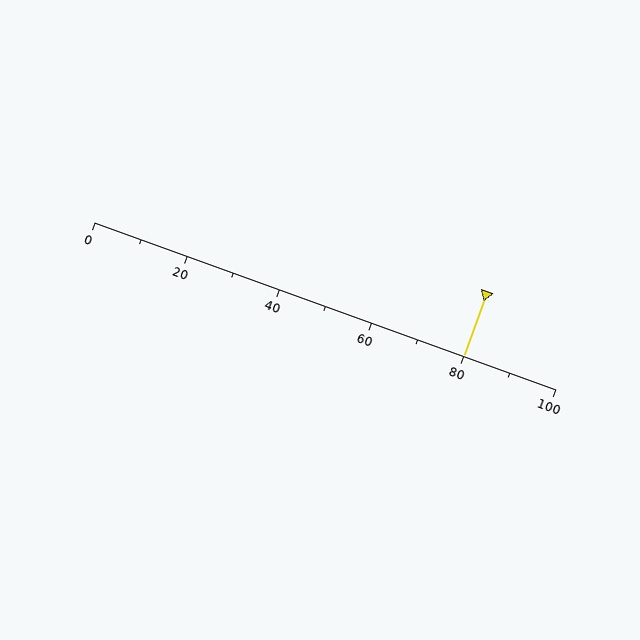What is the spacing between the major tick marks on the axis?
The major ticks are spaced 20 apart.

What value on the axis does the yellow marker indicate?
The marker indicates approximately 80.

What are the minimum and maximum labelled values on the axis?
The axis runs from 0 to 100.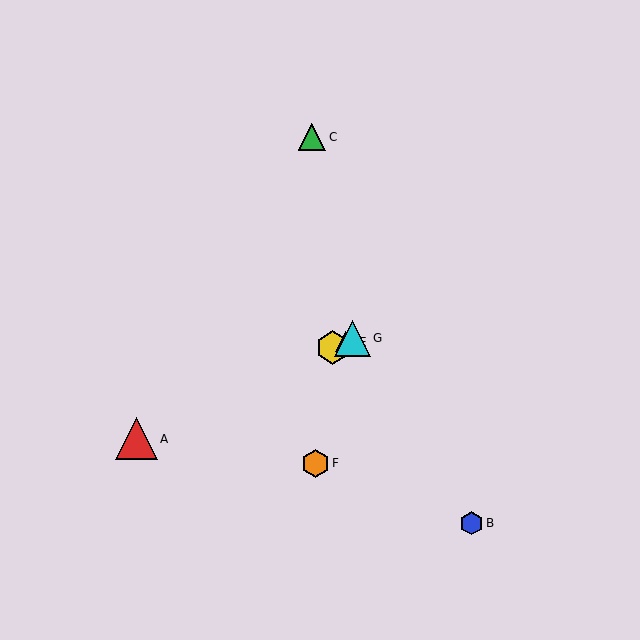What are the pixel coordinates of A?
Object A is at (136, 439).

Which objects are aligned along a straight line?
Objects A, D, E, G are aligned along a straight line.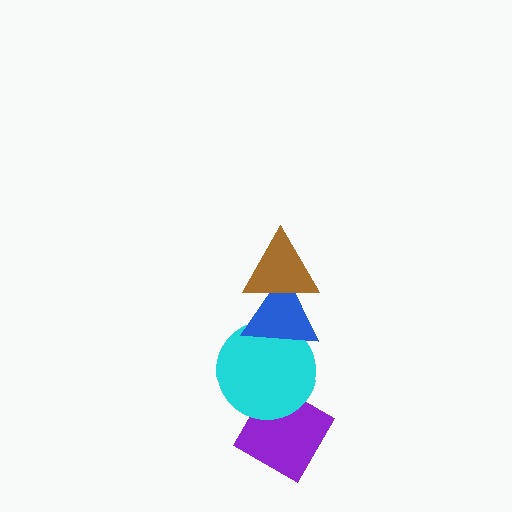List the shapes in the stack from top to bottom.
From top to bottom: the brown triangle, the blue triangle, the cyan circle, the purple diamond.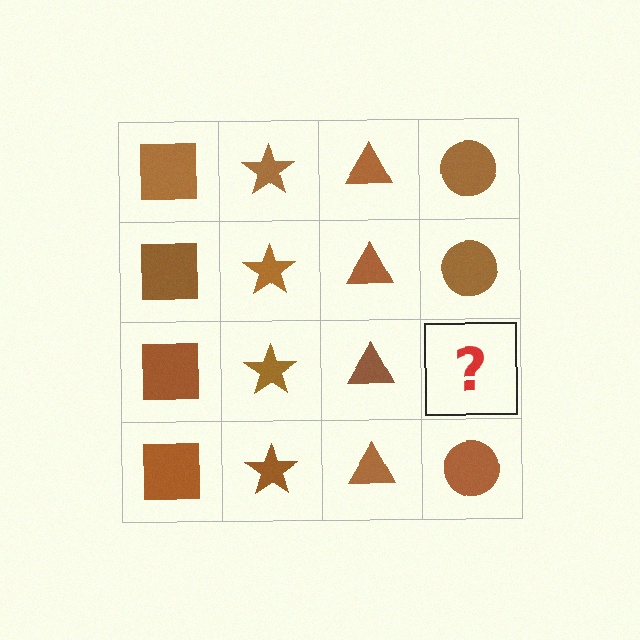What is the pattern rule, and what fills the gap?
The rule is that each column has a consistent shape. The gap should be filled with a brown circle.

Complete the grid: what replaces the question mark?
The question mark should be replaced with a brown circle.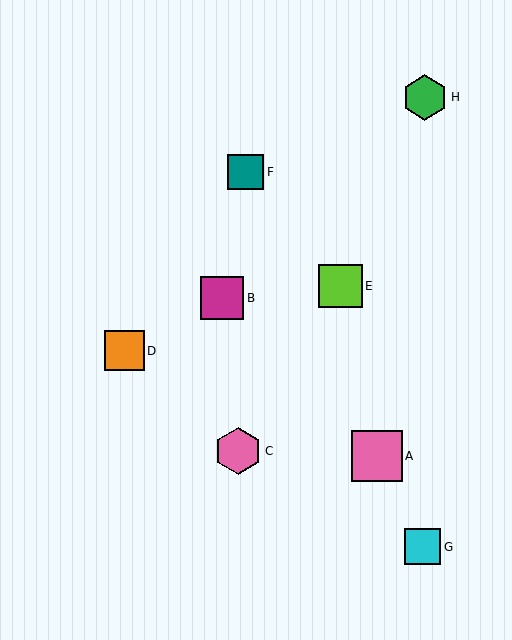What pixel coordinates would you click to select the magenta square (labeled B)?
Click at (222, 298) to select the magenta square B.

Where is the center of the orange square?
The center of the orange square is at (124, 351).